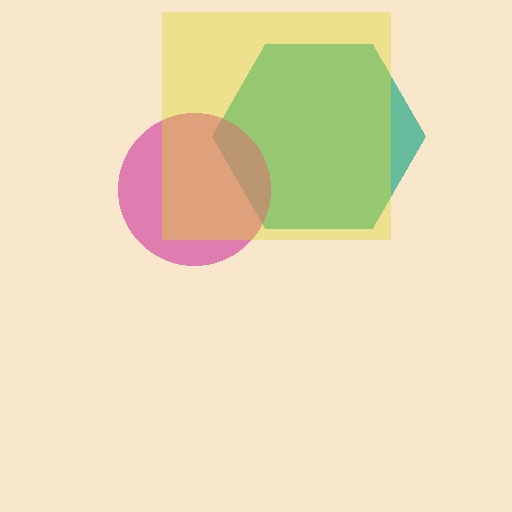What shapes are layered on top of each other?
The layered shapes are: a teal hexagon, a magenta circle, a yellow square.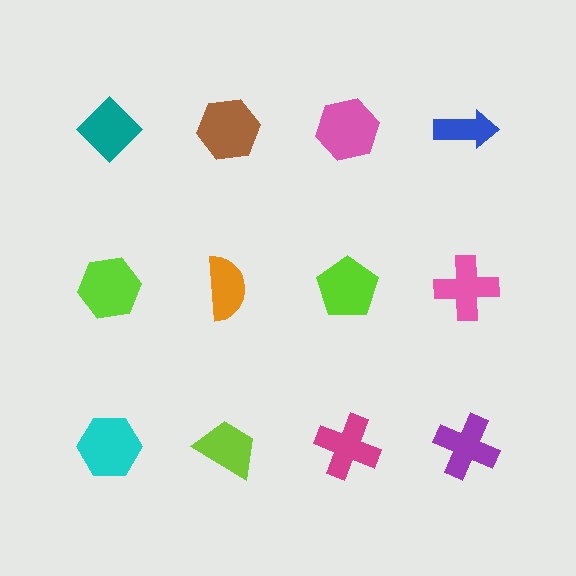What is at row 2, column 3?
A lime pentagon.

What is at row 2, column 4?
A pink cross.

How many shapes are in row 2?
4 shapes.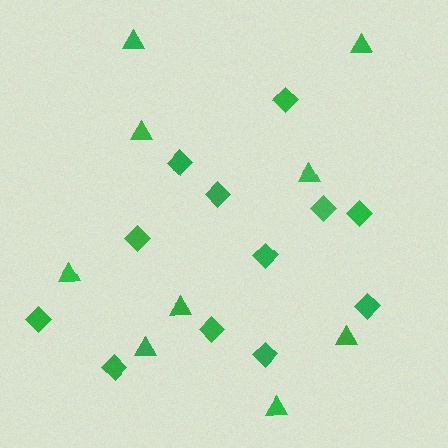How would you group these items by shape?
There are 2 groups: one group of diamonds (12) and one group of triangles (9).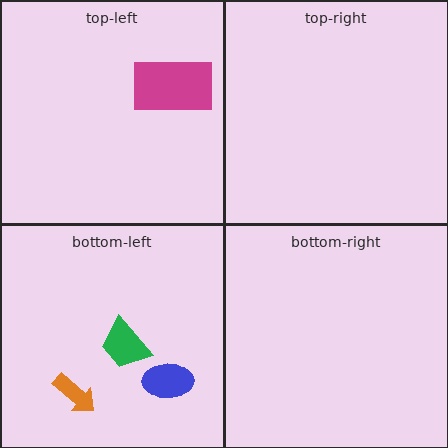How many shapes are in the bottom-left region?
3.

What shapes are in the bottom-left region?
The blue ellipse, the green trapezoid, the orange arrow.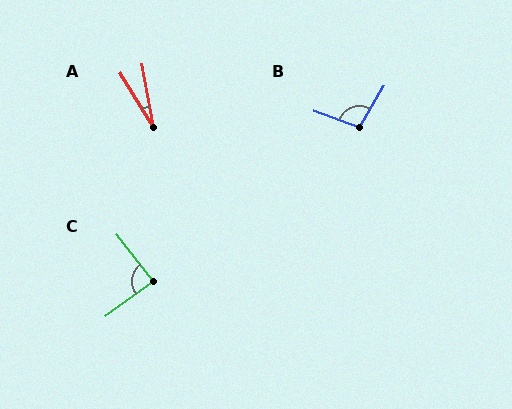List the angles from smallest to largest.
A (21°), C (88°), B (101°).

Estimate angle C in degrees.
Approximately 88 degrees.